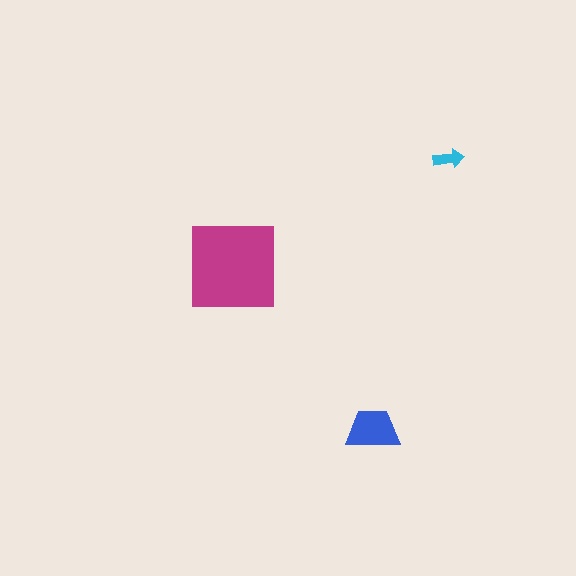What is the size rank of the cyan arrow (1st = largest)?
3rd.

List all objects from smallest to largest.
The cyan arrow, the blue trapezoid, the magenta square.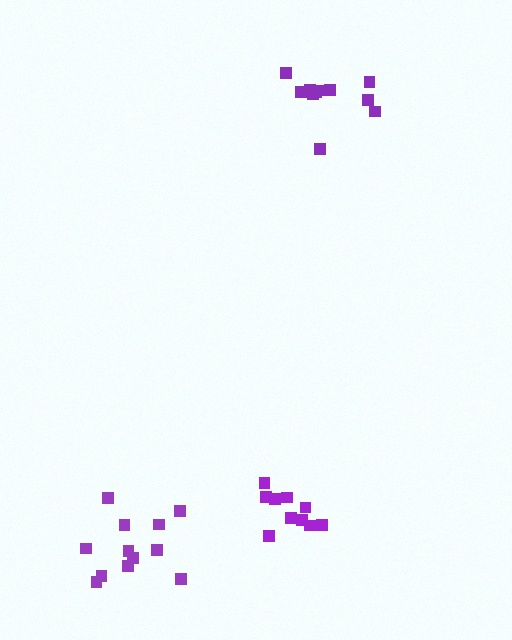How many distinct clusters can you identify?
There are 3 distinct clusters.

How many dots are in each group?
Group 1: 11 dots, Group 2: 12 dots, Group 3: 10 dots (33 total).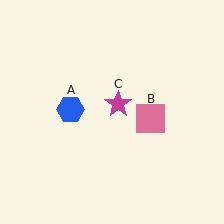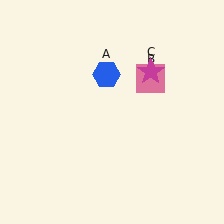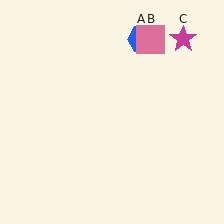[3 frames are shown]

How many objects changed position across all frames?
3 objects changed position: blue hexagon (object A), pink square (object B), magenta star (object C).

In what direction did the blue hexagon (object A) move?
The blue hexagon (object A) moved up and to the right.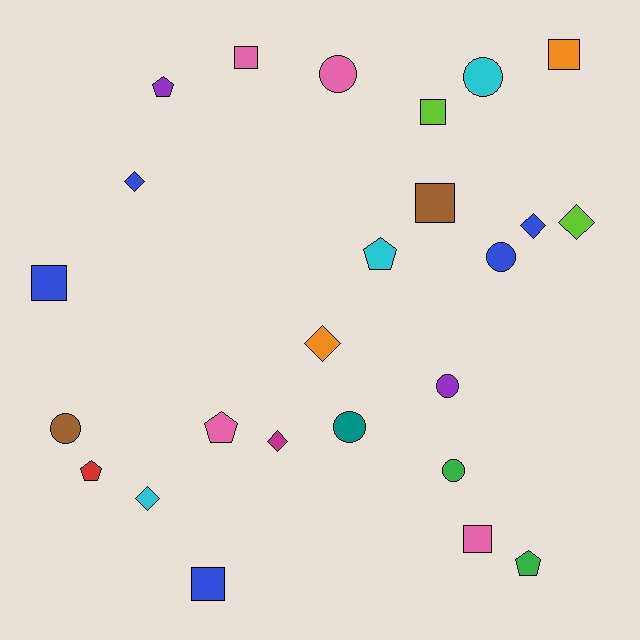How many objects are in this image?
There are 25 objects.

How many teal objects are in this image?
There is 1 teal object.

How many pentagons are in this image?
There are 5 pentagons.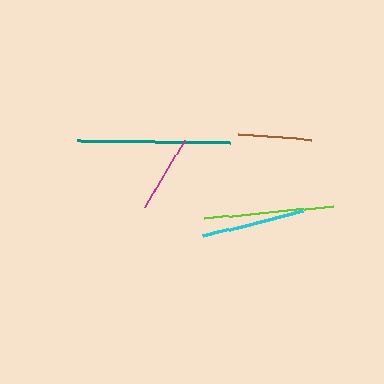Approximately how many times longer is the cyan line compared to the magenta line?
The cyan line is approximately 1.3 times the length of the magenta line.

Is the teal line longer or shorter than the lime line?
The teal line is longer than the lime line.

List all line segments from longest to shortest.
From longest to shortest: teal, lime, cyan, magenta, brown.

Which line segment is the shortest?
The brown line is the shortest at approximately 72 pixels.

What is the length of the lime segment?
The lime segment is approximately 130 pixels long.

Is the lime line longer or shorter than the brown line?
The lime line is longer than the brown line.